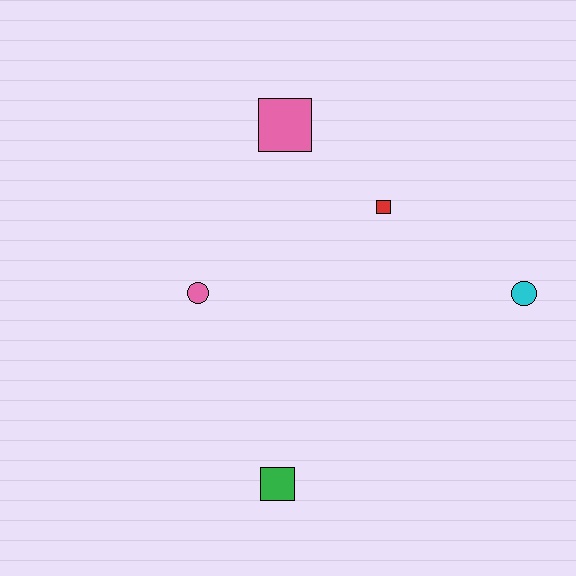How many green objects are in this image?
There is 1 green object.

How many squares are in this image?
There are 3 squares.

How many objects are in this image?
There are 5 objects.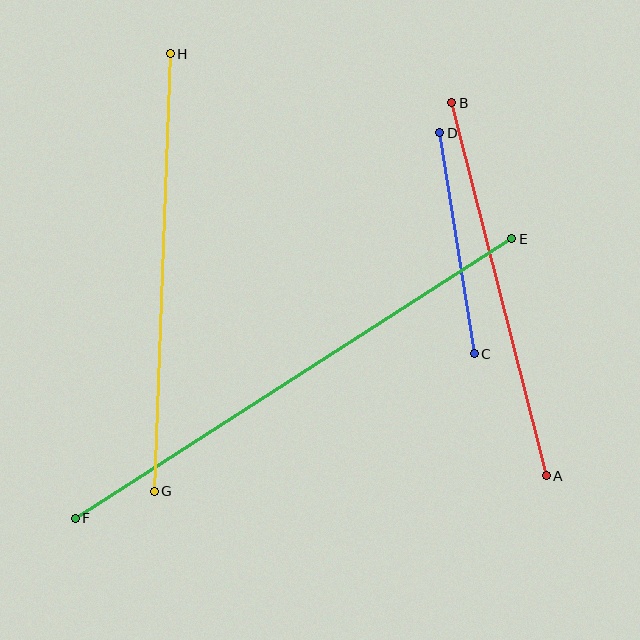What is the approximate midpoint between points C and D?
The midpoint is at approximately (457, 243) pixels.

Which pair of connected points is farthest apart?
Points E and F are farthest apart.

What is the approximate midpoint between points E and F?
The midpoint is at approximately (293, 379) pixels.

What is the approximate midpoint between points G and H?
The midpoint is at approximately (162, 273) pixels.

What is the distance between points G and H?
The distance is approximately 438 pixels.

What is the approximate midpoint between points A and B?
The midpoint is at approximately (499, 289) pixels.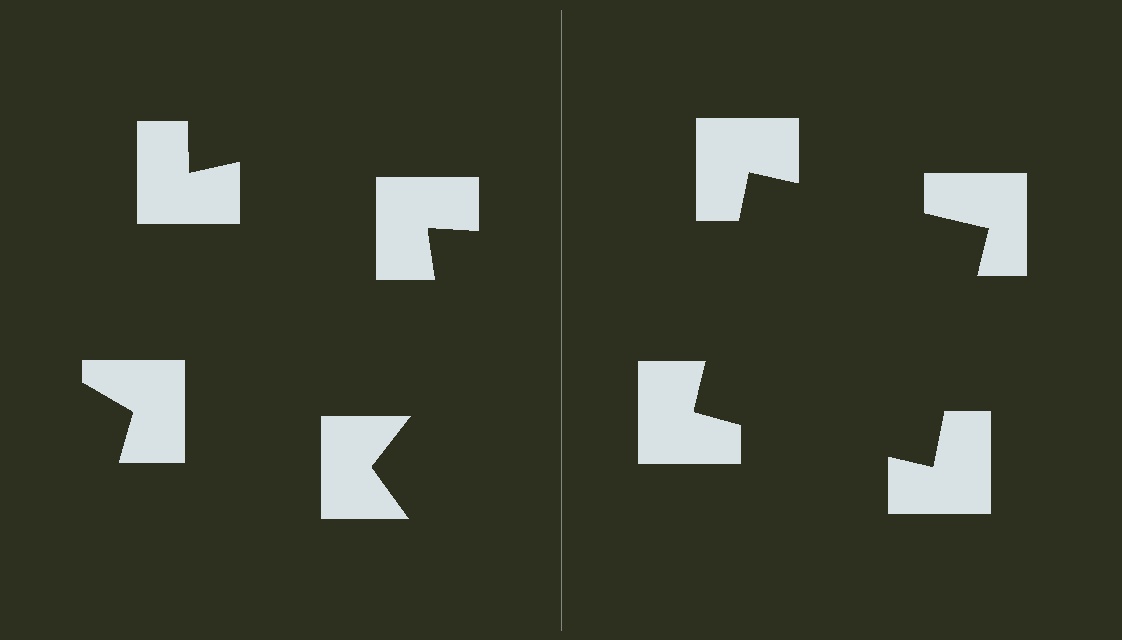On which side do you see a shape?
An illusory square appears on the right side. On the left side the wedge cuts are rotated, so no coherent shape forms.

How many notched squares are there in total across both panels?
8 — 4 on each side.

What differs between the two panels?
The notched squares are positioned identically on both sides; only the wedge orientations differ. On the right they align to a square; on the left they are misaligned.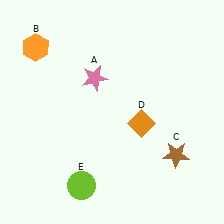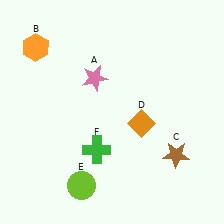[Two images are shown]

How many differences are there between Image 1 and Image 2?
There is 1 difference between the two images.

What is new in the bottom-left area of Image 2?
A green cross (F) was added in the bottom-left area of Image 2.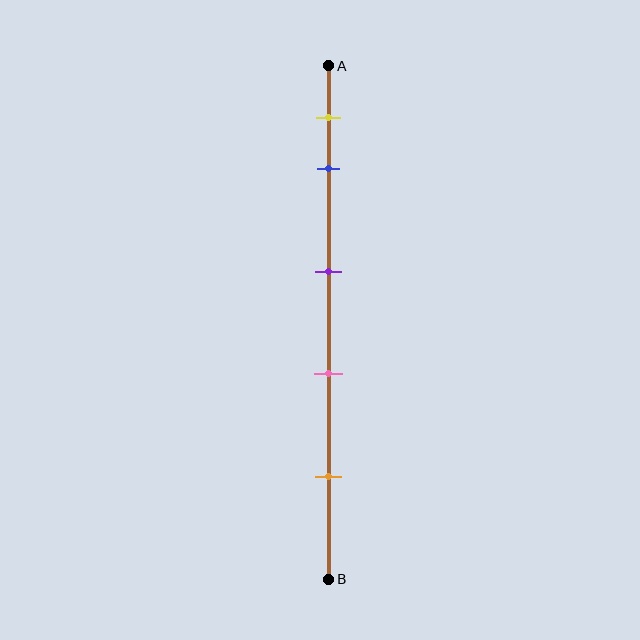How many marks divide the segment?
There are 5 marks dividing the segment.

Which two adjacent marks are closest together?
The yellow and blue marks are the closest adjacent pair.